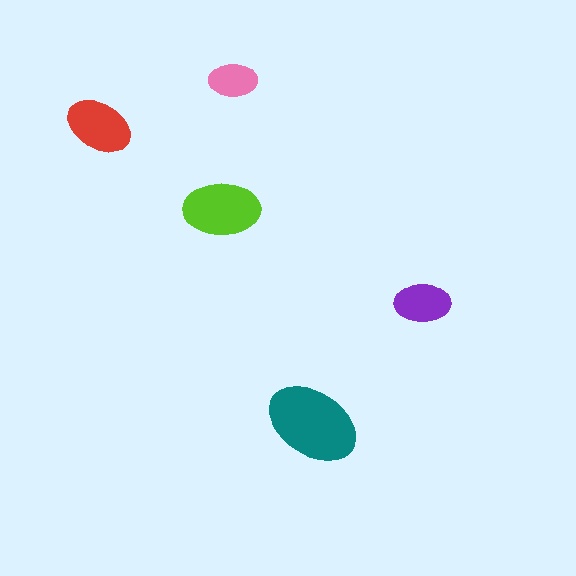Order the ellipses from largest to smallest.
the teal one, the lime one, the red one, the purple one, the pink one.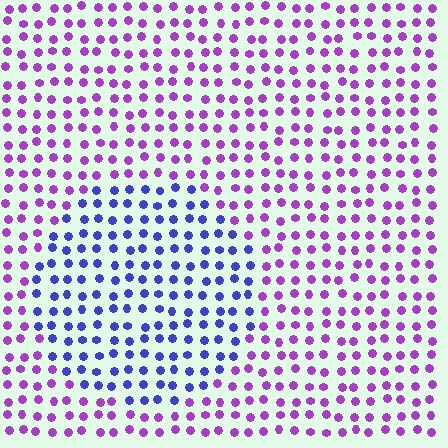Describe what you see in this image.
The image is filled with small purple elements in a uniform arrangement. A circle-shaped region is visible where the elements are tinted to a slightly different hue, forming a subtle color boundary.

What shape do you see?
I see a circle.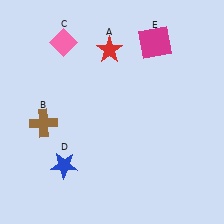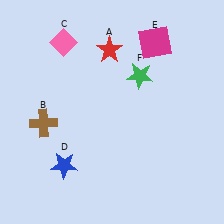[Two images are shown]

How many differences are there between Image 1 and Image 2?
There is 1 difference between the two images.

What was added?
A green star (F) was added in Image 2.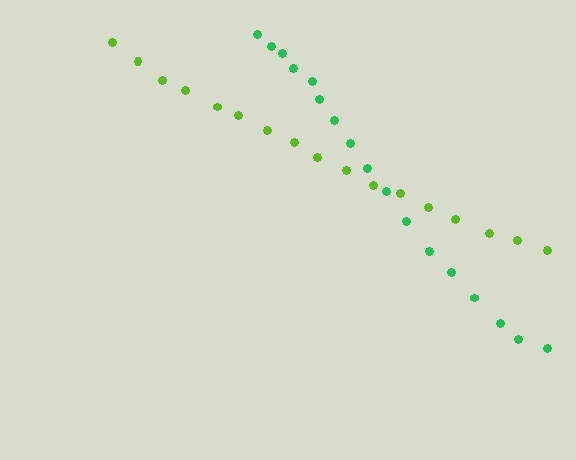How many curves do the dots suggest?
There are 2 distinct paths.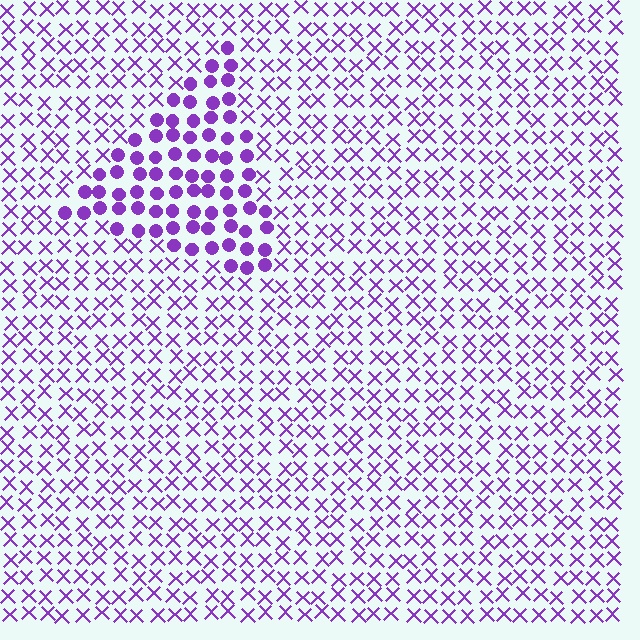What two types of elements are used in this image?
The image uses circles inside the triangle region and X marks outside it.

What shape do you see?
I see a triangle.